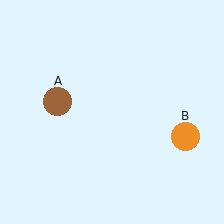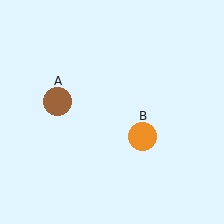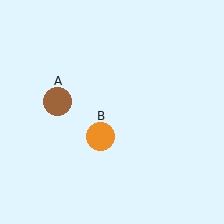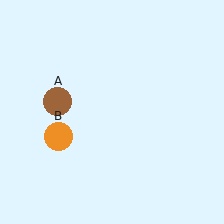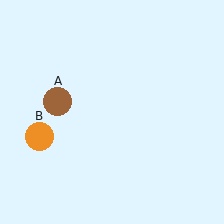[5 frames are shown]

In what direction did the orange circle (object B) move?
The orange circle (object B) moved left.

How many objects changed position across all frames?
1 object changed position: orange circle (object B).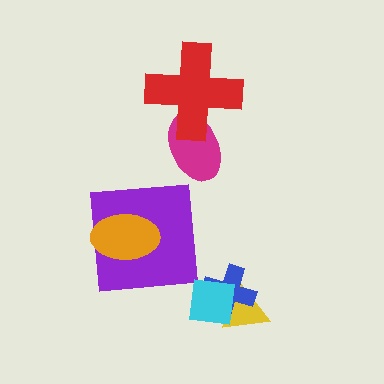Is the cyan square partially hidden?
No, no other shape covers it.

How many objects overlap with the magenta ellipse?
1 object overlaps with the magenta ellipse.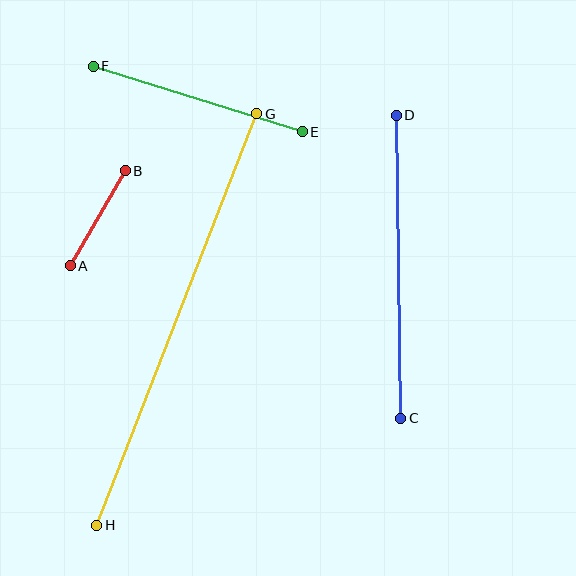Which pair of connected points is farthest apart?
Points G and H are farthest apart.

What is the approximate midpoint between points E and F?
The midpoint is at approximately (198, 99) pixels.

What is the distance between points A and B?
The distance is approximately 109 pixels.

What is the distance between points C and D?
The distance is approximately 303 pixels.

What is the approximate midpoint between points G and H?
The midpoint is at approximately (177, 320) pixels.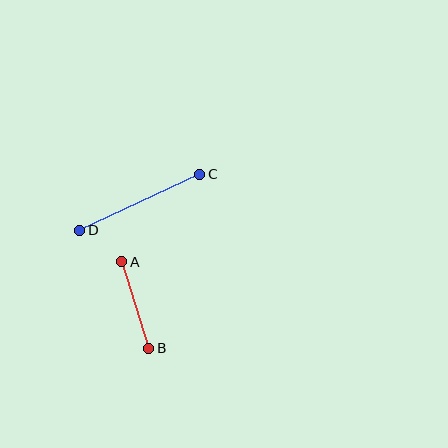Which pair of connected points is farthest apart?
Points C and D are farthest apart.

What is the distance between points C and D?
The distance is approximately 132 pixels.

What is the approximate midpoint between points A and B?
The midpoint is at approximately (135, 305) pixels.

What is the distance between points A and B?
The distance is approximately 90 pixels.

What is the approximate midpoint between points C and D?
The midpoint is at approximately (140, 202) pixels.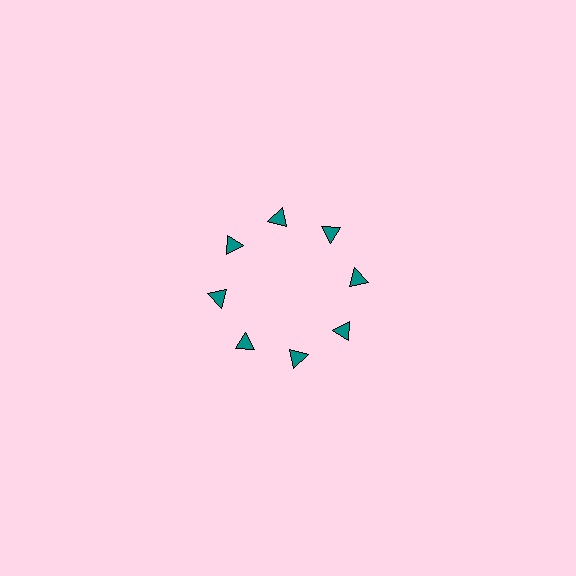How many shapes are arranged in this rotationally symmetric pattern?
There are 8 shapes, arranged in 8 groups of 1.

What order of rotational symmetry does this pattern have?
This pattern has 8-fold rotational symmetry.